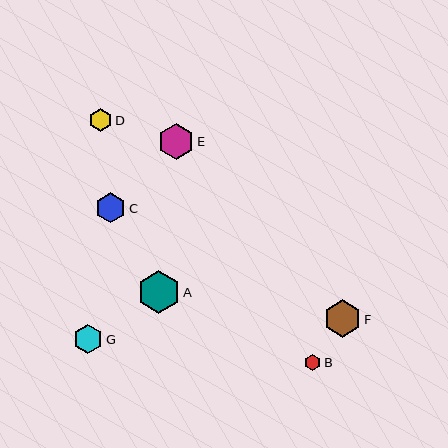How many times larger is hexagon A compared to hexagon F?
Hexagon A is approximately 1.2 times the size of hexagon F.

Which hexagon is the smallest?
Hexagon B is the smallest with a size of approximately 17 pixels.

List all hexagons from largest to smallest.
From largest to smallest: A, F, E, C, G, D, B.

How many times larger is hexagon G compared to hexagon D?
Hexagon G is approximately 1.3 times the size of hexagon D.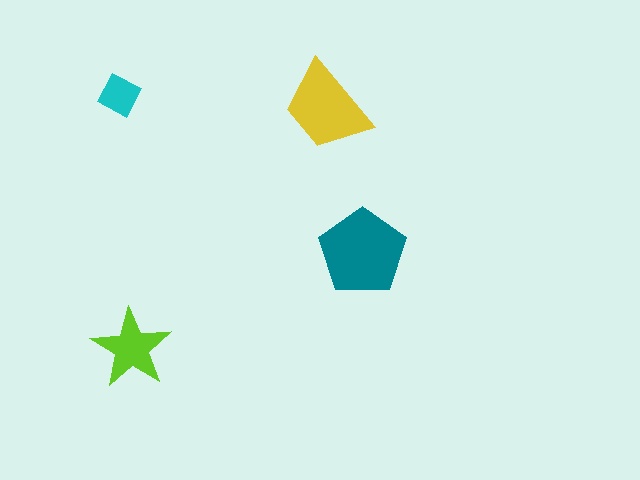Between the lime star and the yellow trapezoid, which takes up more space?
The yellow trapezoid.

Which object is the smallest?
The cyan square.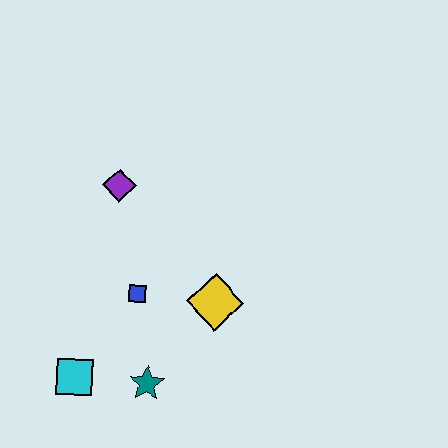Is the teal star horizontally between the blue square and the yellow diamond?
Yes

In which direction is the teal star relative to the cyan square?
The teal star is to the right of the cyan square.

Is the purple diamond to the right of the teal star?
No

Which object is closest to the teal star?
The cyan square is closest to the teal star.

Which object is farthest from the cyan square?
The purple diamond is farthest from the cyan square.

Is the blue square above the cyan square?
Yes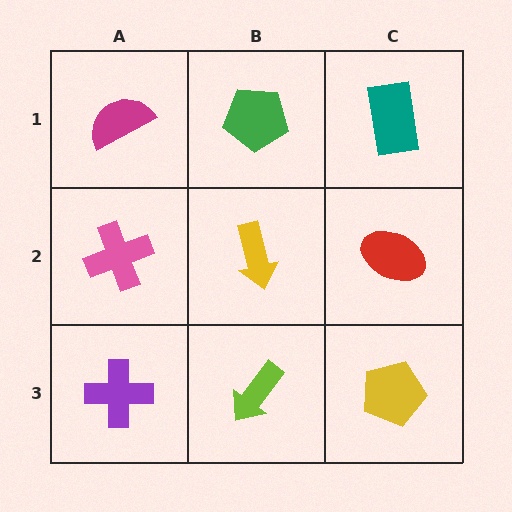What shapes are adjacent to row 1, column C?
A red ellipse (row 2, column C), a green pentagon (row 1, column B).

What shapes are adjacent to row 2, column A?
A magenta semicircle (row 1, column A), a purple cross (row 3, column A), a yellow arrow (row 2, column B).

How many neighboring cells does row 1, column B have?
3.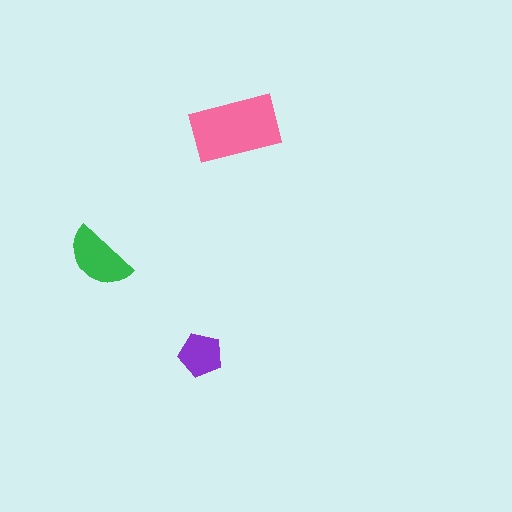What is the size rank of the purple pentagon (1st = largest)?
3rd.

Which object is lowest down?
The purple pentagon is bottommost.